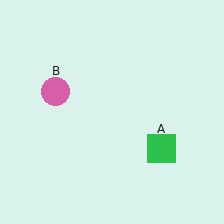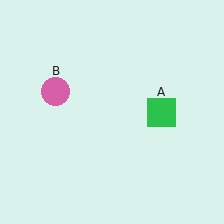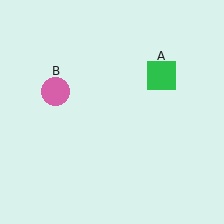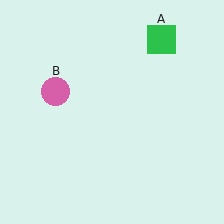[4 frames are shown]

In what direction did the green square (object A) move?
The green square (object A) moved up.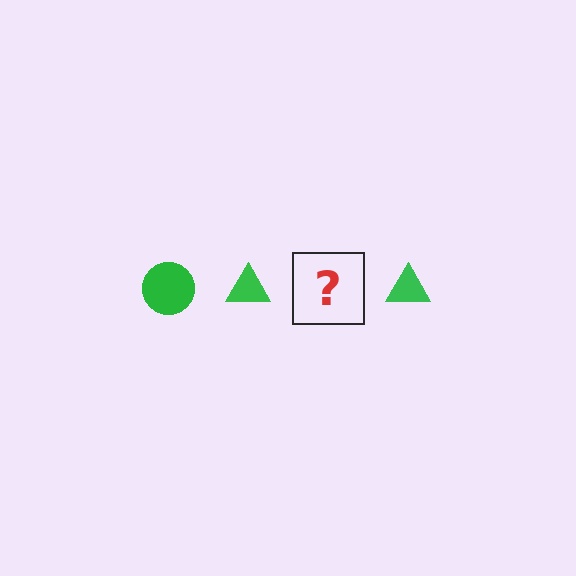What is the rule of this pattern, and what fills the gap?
The rule is that the pattern cycles through circle, triangle shapes in green. The gap should be filled with a green circle.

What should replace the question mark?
The question mark should be replaced with a green circle.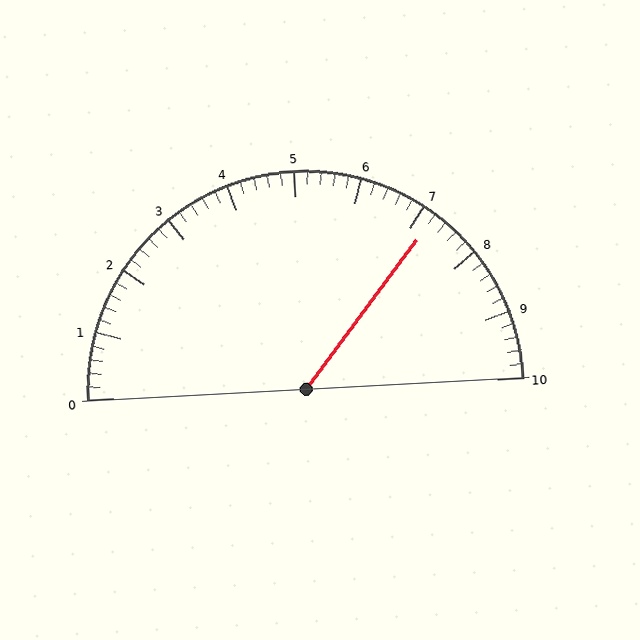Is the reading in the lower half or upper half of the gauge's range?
The reading is in the upper half of the range (0 to 10).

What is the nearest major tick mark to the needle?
The nearest major tick mark is 7.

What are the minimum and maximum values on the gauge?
The gauge ranges from 0 to 10.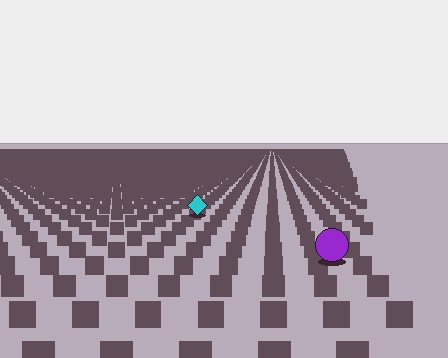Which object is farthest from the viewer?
The cyan diamond is farthest from the viewer. It appears smaller and the ground texture around it is denser.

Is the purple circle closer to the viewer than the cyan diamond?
Yes. The purple circle is closer — you can tell from the texture gradient: the ground texture is coarser near it.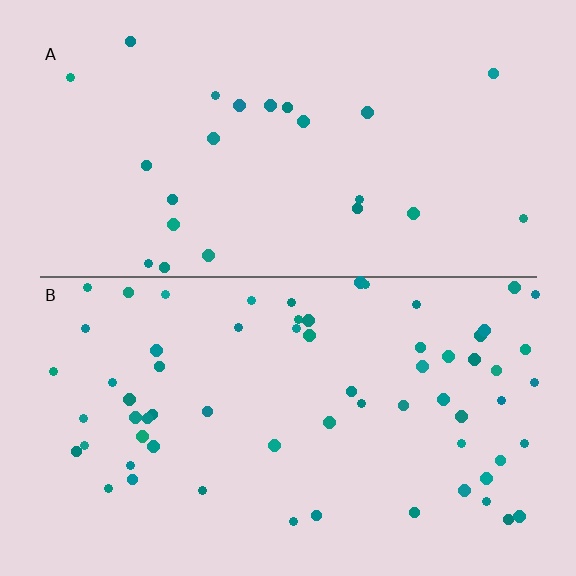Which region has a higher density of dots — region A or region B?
B (the bottom).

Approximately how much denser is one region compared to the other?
Approximately 2.7× — region B over region A.